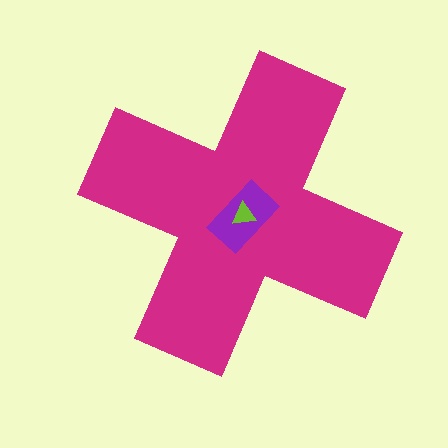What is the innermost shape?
The lime triangle.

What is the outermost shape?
The magenta cross.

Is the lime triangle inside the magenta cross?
Yes.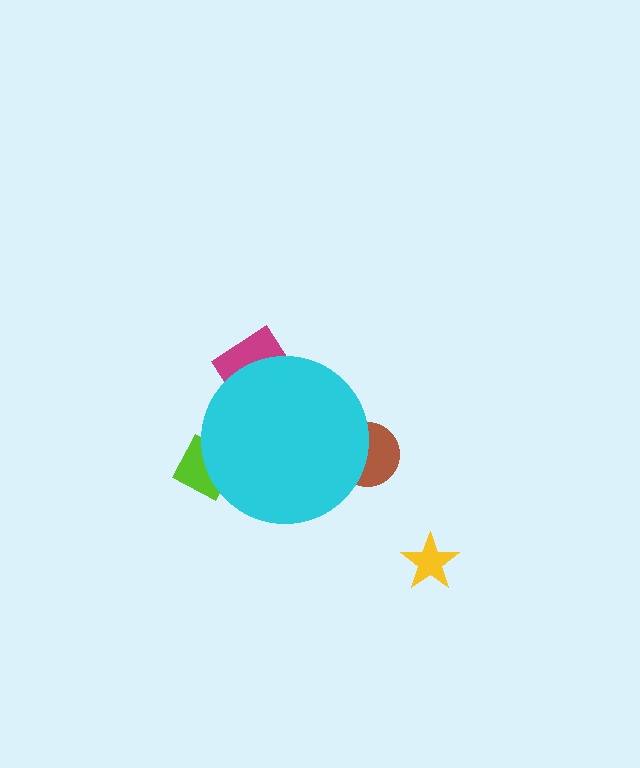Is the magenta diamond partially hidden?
Yes, the magenta diamond is partially hidden behind the cyan circle.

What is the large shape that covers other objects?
A cyan circle.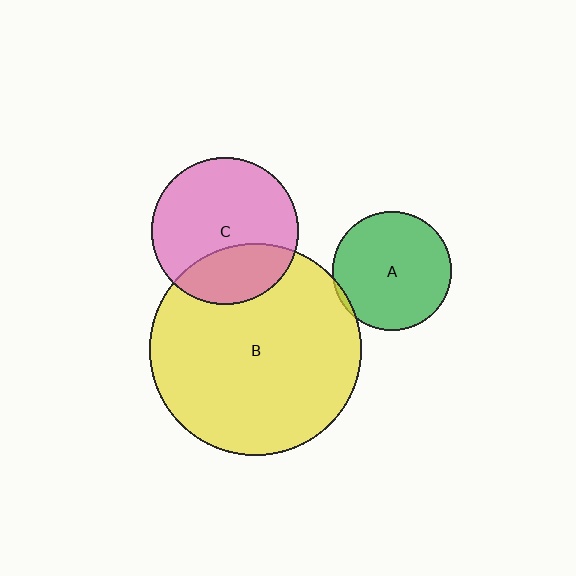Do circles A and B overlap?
Yes.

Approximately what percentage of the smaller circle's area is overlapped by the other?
Approximately 5%.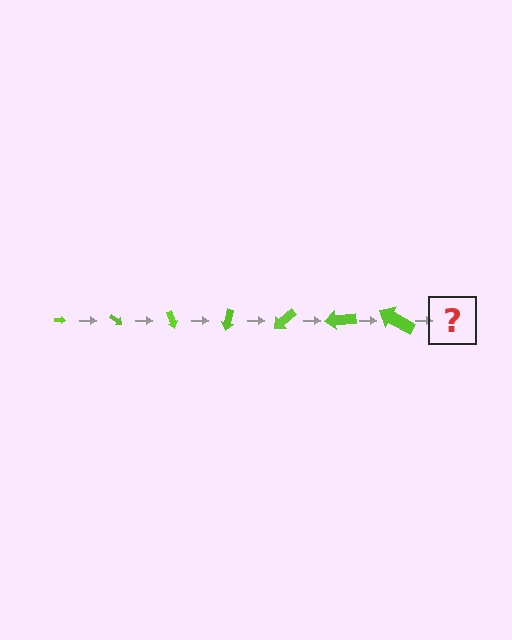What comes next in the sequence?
The next element should be an arrow, larger than the previous one and rotated 245 degrees from the start.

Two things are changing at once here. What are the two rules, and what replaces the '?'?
The two rules are that the arrow grows larger each step and it rotates 35 degrees each step. The '?' should be an arrow, larger than the previous one and rotated 245 degrees from the start.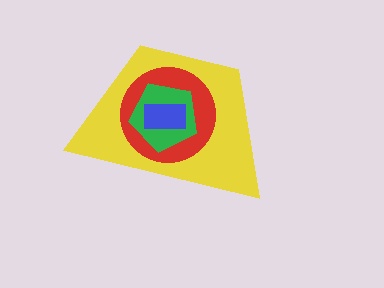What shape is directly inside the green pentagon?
The blue rectangle.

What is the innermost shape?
The blue rectangle.